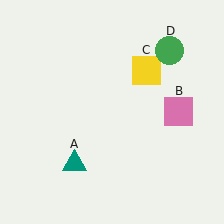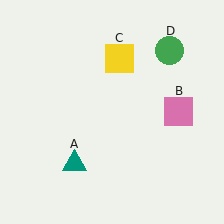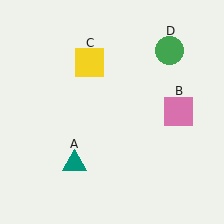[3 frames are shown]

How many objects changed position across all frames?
1 object changed position: yellow square (object C).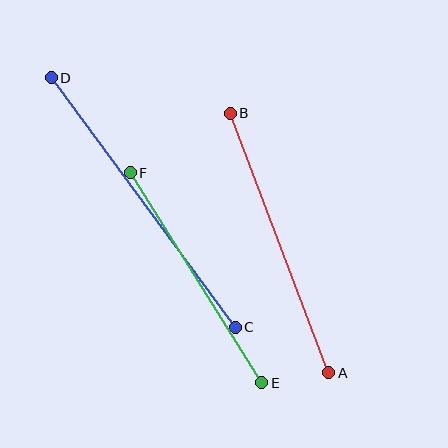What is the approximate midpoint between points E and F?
The midpoint is at approximately (196, 278) pixels.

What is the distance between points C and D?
The distance is approximately 310 pixels.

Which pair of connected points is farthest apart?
Points C and D are farthest apart.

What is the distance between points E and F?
The distance is approximately 248 pixels.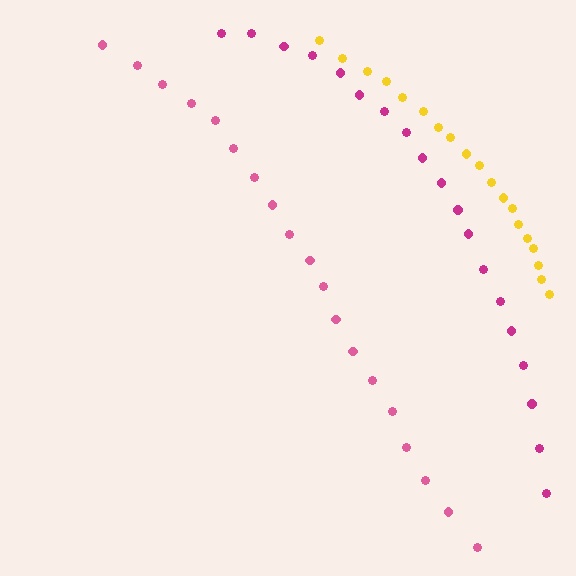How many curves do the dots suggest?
There are 3 distinct paths.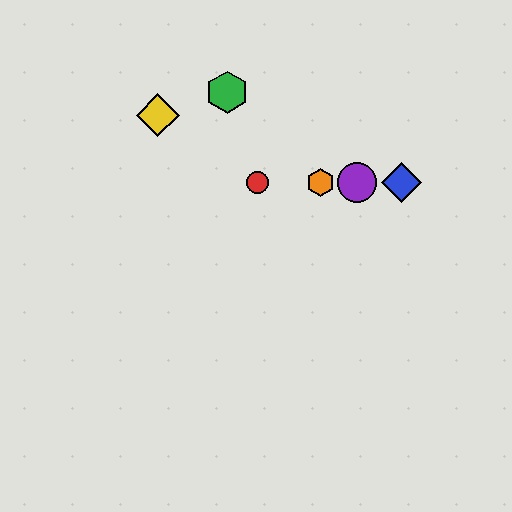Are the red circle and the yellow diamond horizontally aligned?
No, the red circle is at y≈183 and the yellow diamond is at y≈115.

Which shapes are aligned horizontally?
The red circle, the blue diamond, the purple circle, the orange hexagon are aligned horizontally.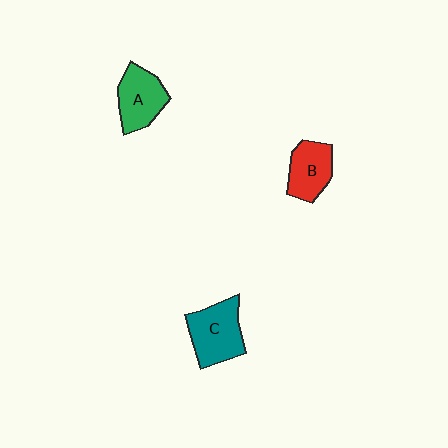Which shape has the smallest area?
Shape B (red).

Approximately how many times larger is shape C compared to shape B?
Approximately 1.3 times.